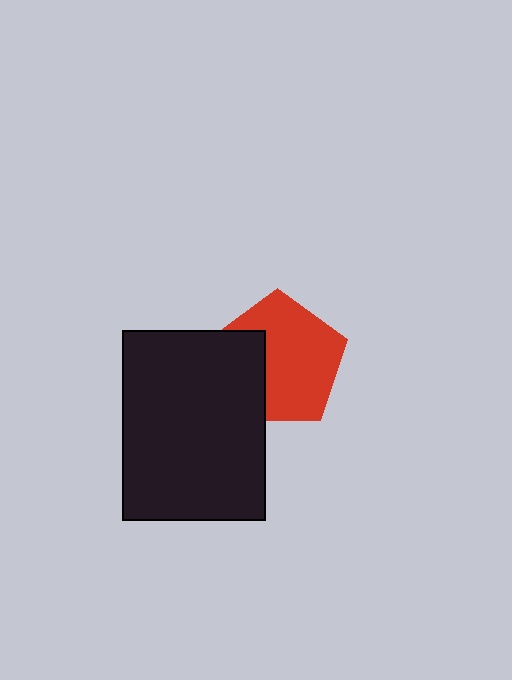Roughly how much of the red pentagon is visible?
Most of it is visible (roughly 68%).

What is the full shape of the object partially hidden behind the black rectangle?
The partially hidden object is a red pentagon.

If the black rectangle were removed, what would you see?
You would see the complete red pentagon.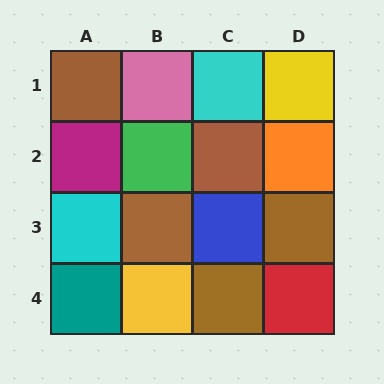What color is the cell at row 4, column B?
Yellow.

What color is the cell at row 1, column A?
Brown.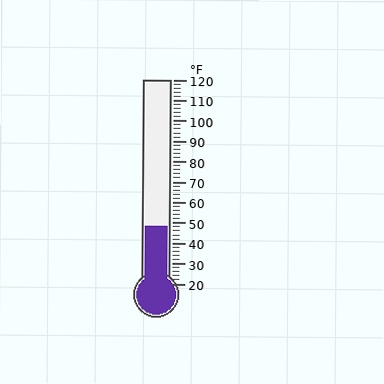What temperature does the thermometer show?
The thermometer shows approximately 48°F.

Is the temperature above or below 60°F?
The temperature is below 60°F.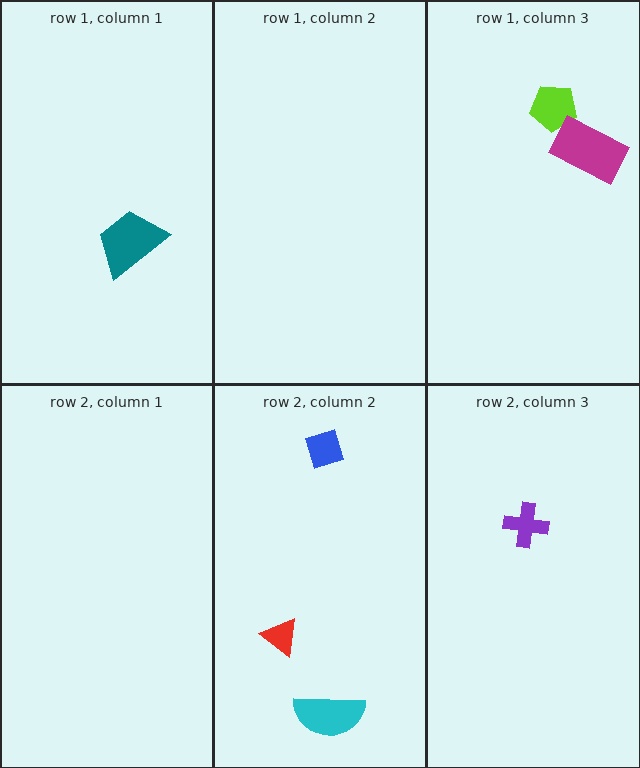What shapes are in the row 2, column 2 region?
The red triangle, the cyan semicircle, the blue diamond.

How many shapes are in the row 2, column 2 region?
3.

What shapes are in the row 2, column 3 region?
The purple cross.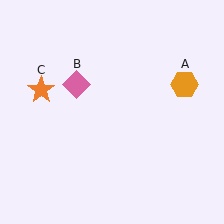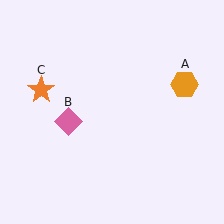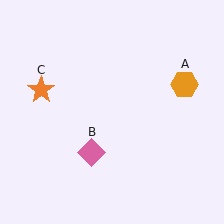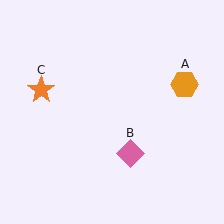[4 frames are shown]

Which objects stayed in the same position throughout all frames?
Orange hexagon (object A) and orange star (object C) remained stationary.